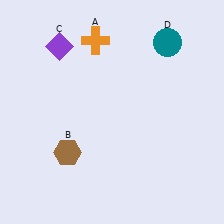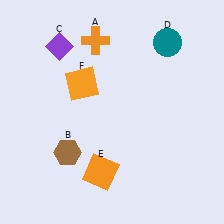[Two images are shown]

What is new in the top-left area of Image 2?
An orange square (F) was added in the top-left area of Image 2.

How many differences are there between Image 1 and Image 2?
There are 2 differences between the two images.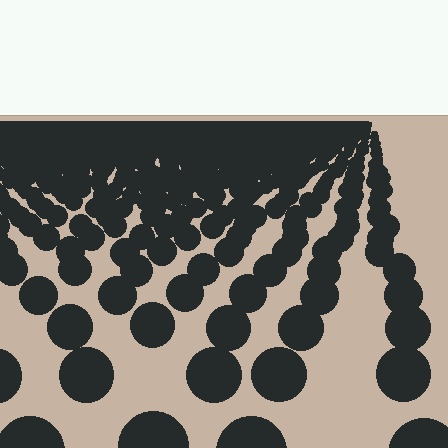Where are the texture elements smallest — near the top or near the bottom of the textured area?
Near the top.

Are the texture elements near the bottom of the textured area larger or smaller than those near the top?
Larger. Near the bottom, elements are closer to the viewer and appear at a bigger on-screen size.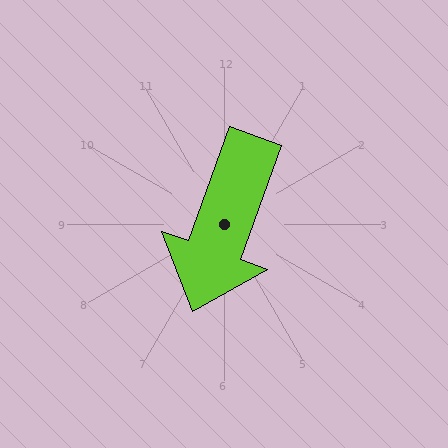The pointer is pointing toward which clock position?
Roughly 7 o'clock.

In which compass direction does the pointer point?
South.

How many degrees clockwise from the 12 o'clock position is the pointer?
Approximately 200 degrees.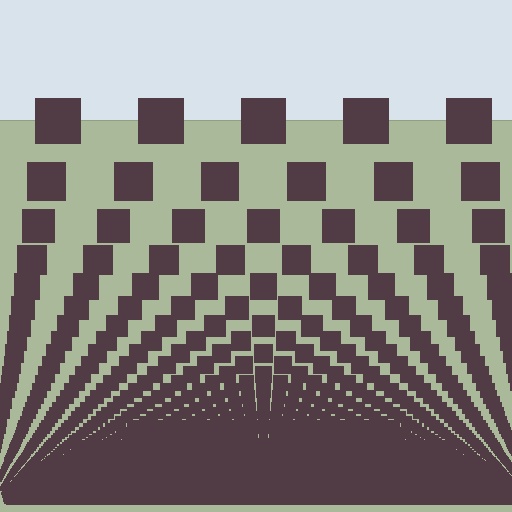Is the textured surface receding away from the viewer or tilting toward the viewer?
The surface appears to tilt toward the viewer. Texture elements get larger and sparser toward the top.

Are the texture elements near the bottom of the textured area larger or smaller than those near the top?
Smaller. The gradient is inverted — elements near the bottom are smaller and denser.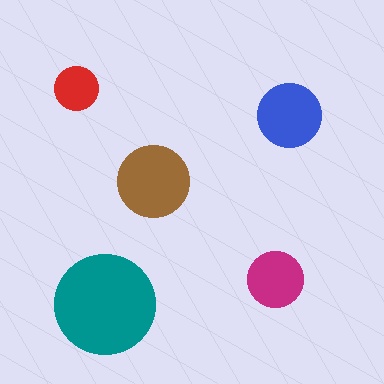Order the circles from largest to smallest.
the teal one, the brown one, the blue one, the magenta one, the red one.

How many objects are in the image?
There are 5 objects in the image.